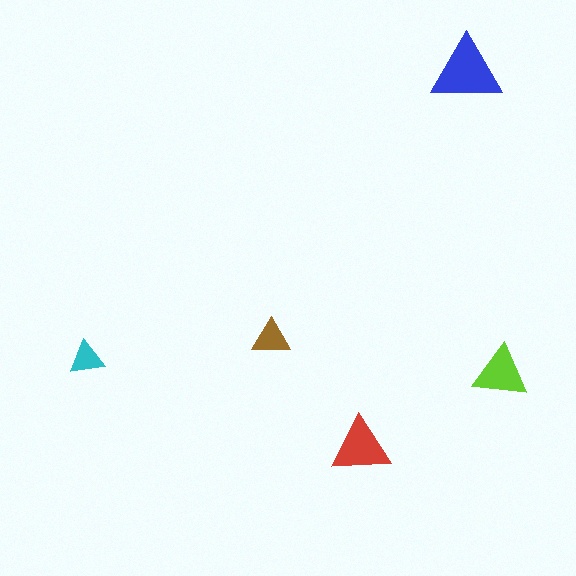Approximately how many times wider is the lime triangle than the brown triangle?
About 1.5 times wider.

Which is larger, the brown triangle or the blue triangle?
The blue one.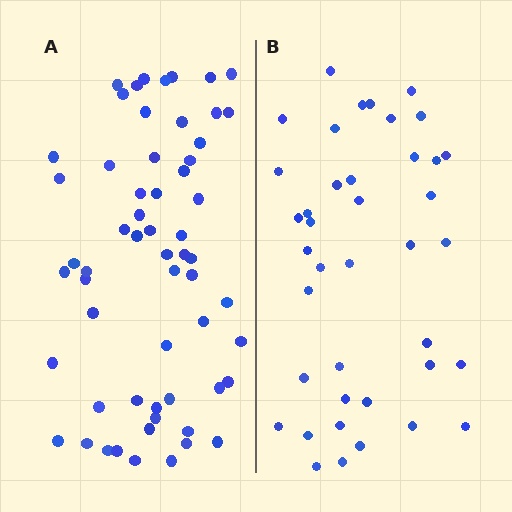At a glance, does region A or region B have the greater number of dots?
Region A (the left region) has more dots.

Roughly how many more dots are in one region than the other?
Region A has approximately 20 more dots than region B.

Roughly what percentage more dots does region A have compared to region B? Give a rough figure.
About 50% more.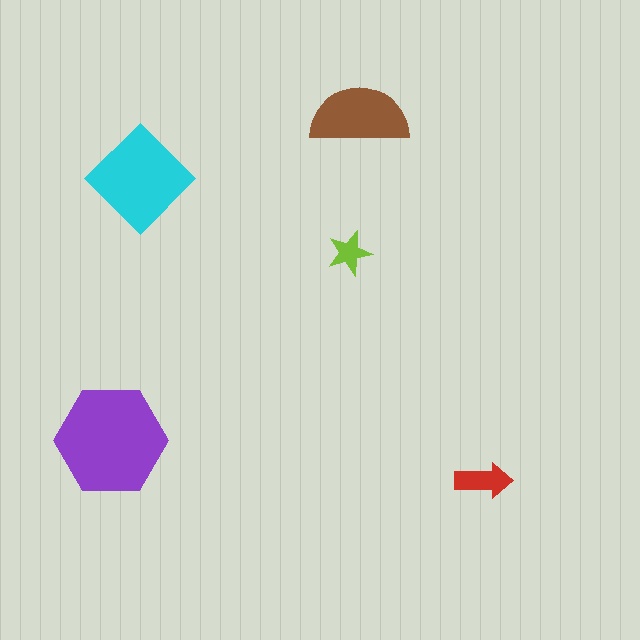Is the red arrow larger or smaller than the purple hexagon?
Smaller.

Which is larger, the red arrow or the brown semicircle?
The brown semicircle.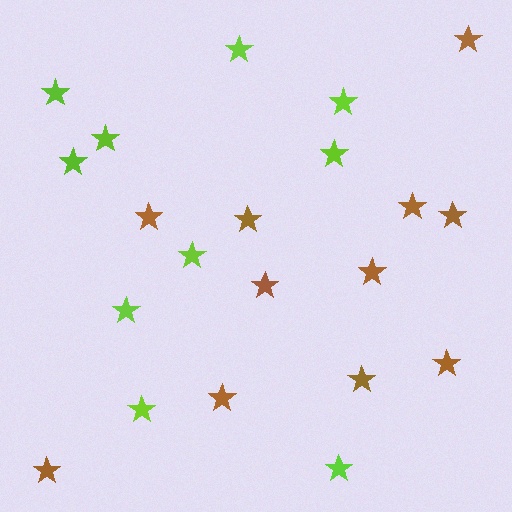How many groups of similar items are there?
There are 2 groups: one group of brown stars (11) and one group of lime stars (10).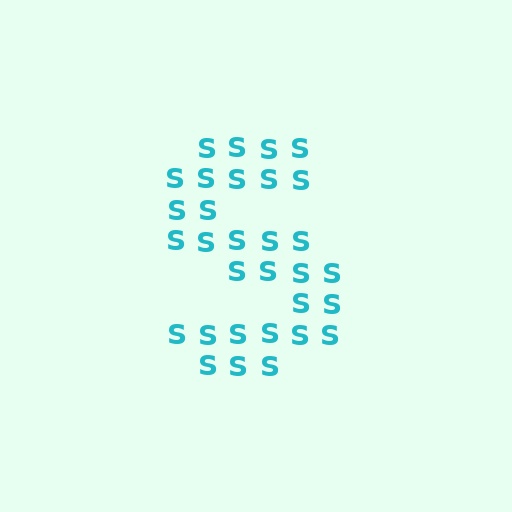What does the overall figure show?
The overall figure shows the letter S.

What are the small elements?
The small elements are letter S's.